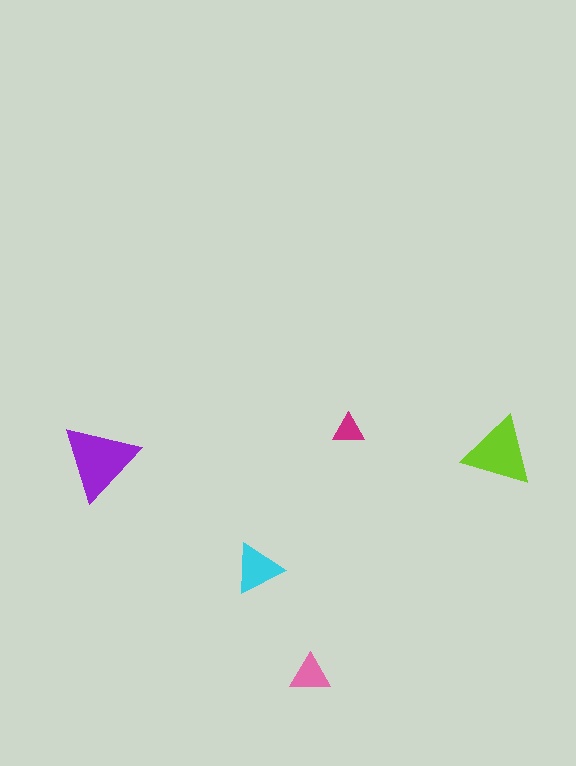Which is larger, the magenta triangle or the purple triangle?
The purple one.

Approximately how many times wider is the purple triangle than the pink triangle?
About 2 times wider.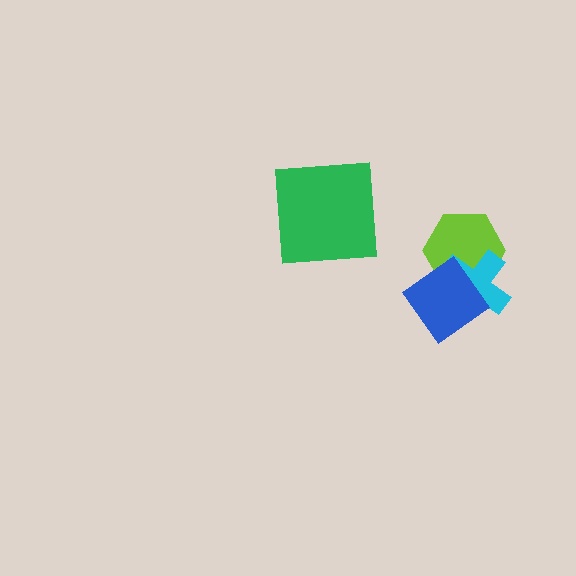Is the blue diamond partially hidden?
No, no other shape covers it.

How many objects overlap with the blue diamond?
2 objects overlap with the blue diamond.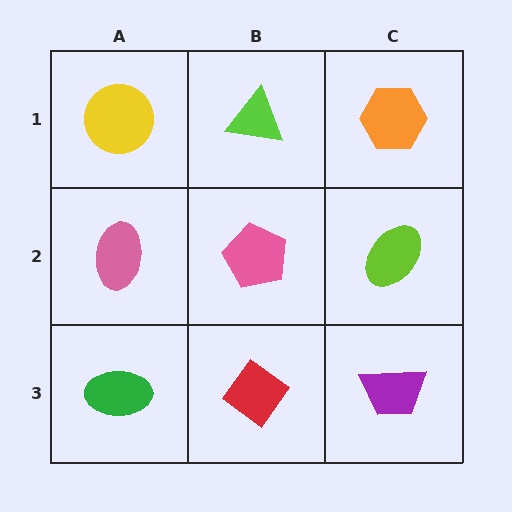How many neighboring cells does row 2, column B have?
4.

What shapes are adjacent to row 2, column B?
A lime triangle (row 1, column B), a red diamond (row 3, column B), a pink ellipse (row 2, column A), a lime ellipse (row 2, column C).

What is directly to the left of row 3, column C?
A red diamond.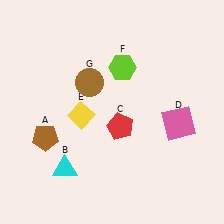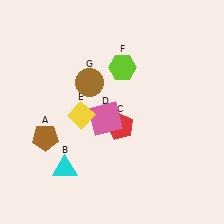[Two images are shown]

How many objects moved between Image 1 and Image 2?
1 object moved between the two images.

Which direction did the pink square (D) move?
The pink square (D) moved left.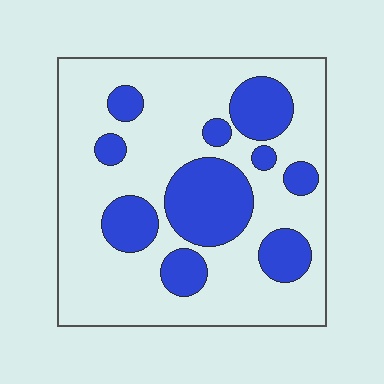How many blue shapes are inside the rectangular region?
10.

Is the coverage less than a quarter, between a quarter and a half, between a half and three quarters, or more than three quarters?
Between a quarter and a half.